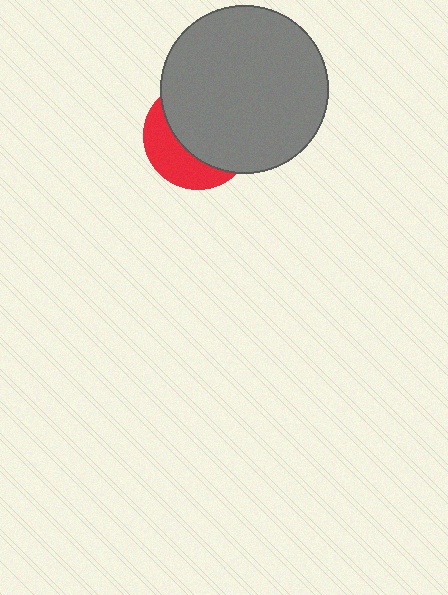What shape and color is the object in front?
The object in front is a gray circle.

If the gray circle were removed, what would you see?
You would see the complete red circle.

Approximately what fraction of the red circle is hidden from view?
Roughly 65% of the red circle is hidden behind the gray circle.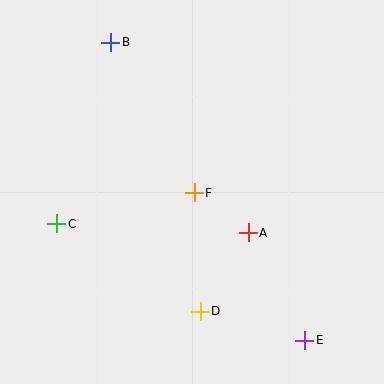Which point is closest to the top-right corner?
Point A is closest to the top-right corner.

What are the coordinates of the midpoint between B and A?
The midpoint between B and A is at (179, 138).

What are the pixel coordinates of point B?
Point B is at (111, 42).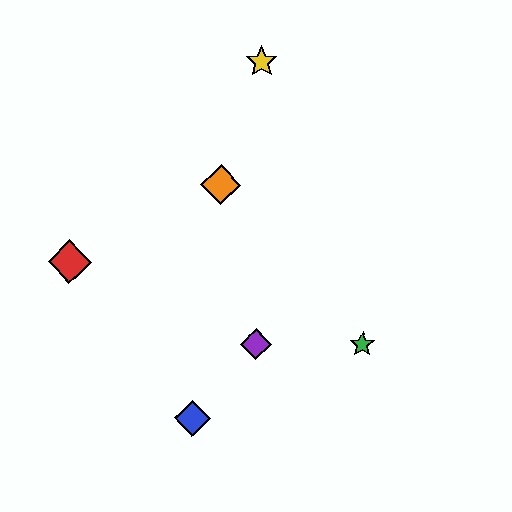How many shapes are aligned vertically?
2 shapes (the yellow star, the purple diamond) are aligned vertically.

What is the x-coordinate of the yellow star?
The yellow star is at x≈261.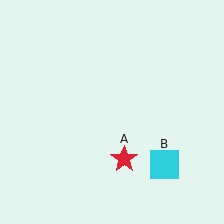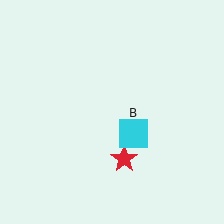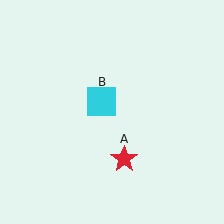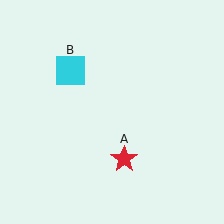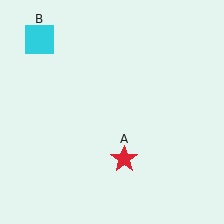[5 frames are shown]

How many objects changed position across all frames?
1 object changed position: cyan square (object B).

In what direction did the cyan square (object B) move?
The cyan square (object B) moved up and to the left.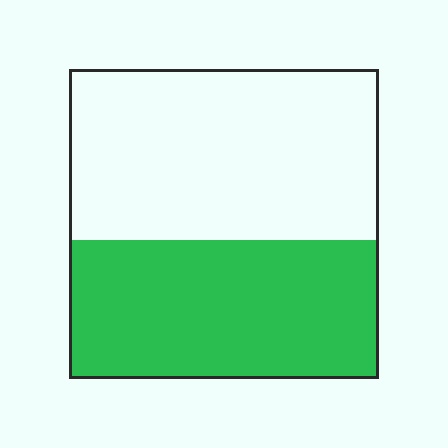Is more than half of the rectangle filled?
No.